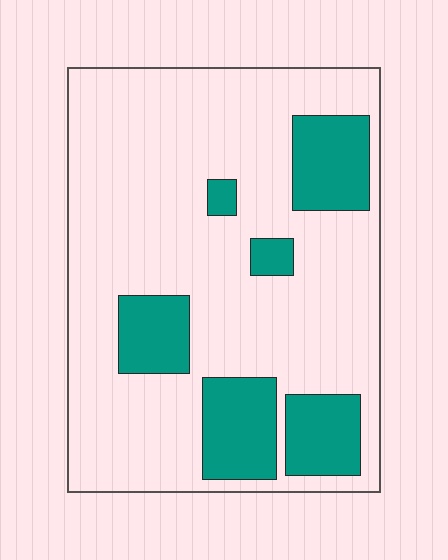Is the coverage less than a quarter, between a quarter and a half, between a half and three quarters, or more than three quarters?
Less than a quarter.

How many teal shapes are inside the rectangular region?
6.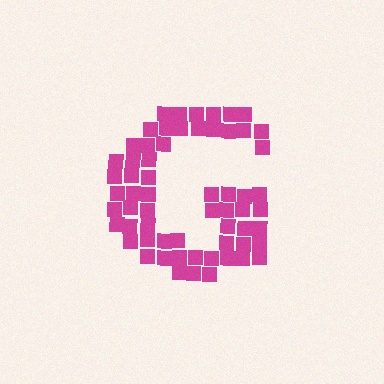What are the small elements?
The small elements are squares.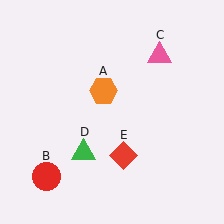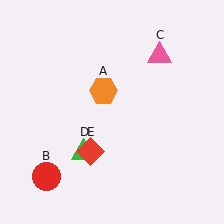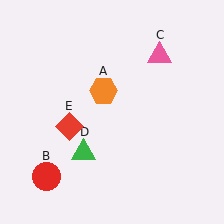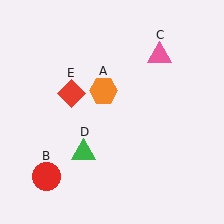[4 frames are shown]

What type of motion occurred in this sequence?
The red diamond (object E) rotated clockwise around the center of the scene.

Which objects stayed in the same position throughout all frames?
Orange hexagon (object A) and red circle (object B) and pink triangle (object C) and green triangle (object D) remained stationary.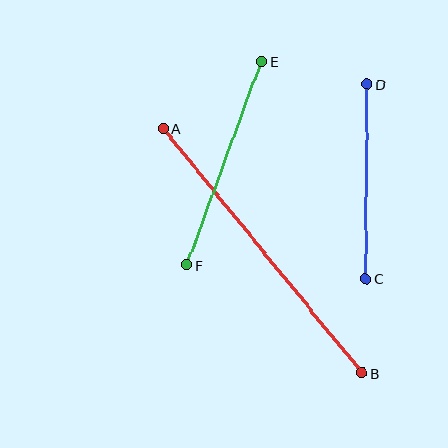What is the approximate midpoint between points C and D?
The midpoint is at approximately (366, 181) pixels.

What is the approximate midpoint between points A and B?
The midpoint is at approximately (263, 251) pixels.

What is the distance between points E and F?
The distance is approximately 217 pixels.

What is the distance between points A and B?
The distance is approximately 316 pixels.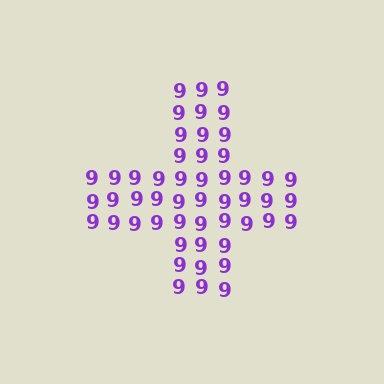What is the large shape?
The large shape is a cross.